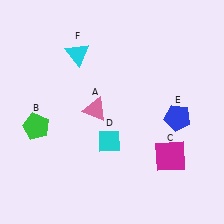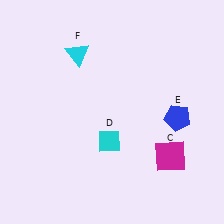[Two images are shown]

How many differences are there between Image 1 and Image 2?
There are 2 differences between the two images.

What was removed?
The pink triangle (A), the green pentagon (B) were removed in Image 2.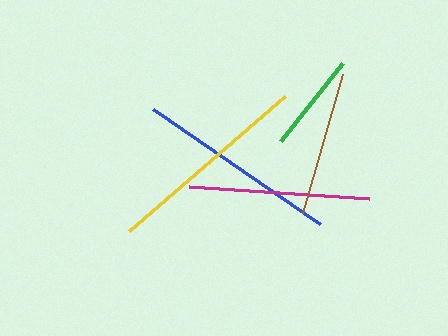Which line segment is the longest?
The yellow line is the longest at approximately 206 pixels.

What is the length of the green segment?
The green segment is approximately 99 pixels long.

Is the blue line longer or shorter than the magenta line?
The blue line is longer than the magenta line.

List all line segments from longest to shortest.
From longest to shortest: yellow, blue, magenta, brown, green.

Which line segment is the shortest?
The green line is the shortest at approximately 99 pixels.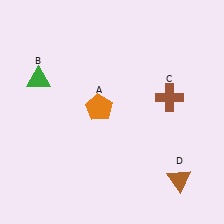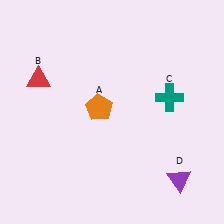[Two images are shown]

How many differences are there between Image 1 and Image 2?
There are 3 differences between the two images.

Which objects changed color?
B changed from green to red. C changed from brown to teal. D changed from brown to purple.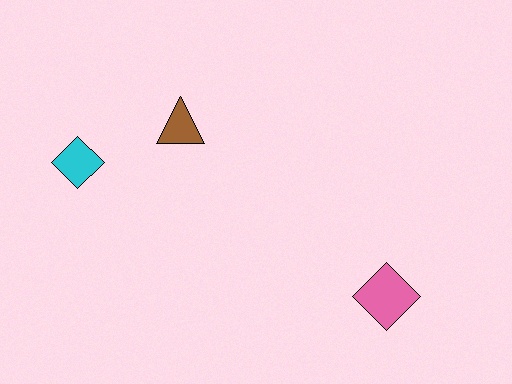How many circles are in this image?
There are no circles.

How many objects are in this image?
There are 3 objects.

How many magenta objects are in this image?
There are no magenta objects.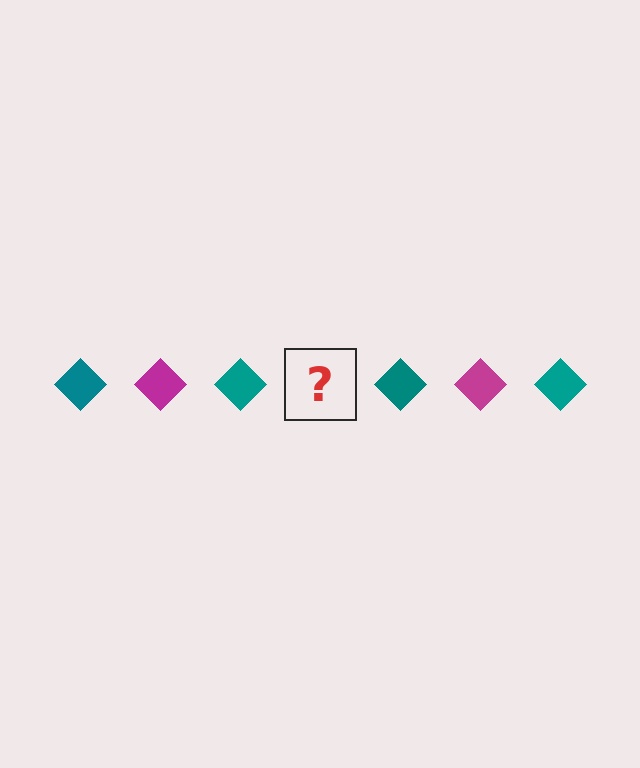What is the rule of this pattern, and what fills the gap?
The rule is that the pattern cycles through teal, magenta diamonds. The gap should be filled with a magenta diamond.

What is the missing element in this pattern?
The missing element is a magenta diamond.